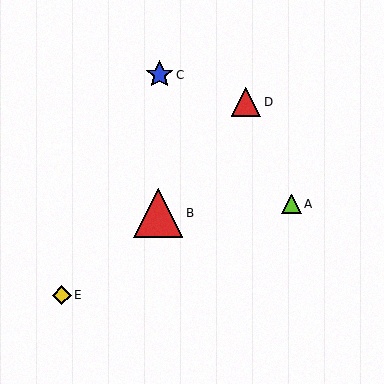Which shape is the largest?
The red triangle (labeled B) is the largest.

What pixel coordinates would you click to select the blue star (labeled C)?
Click at (159, 75) to select the blue star C.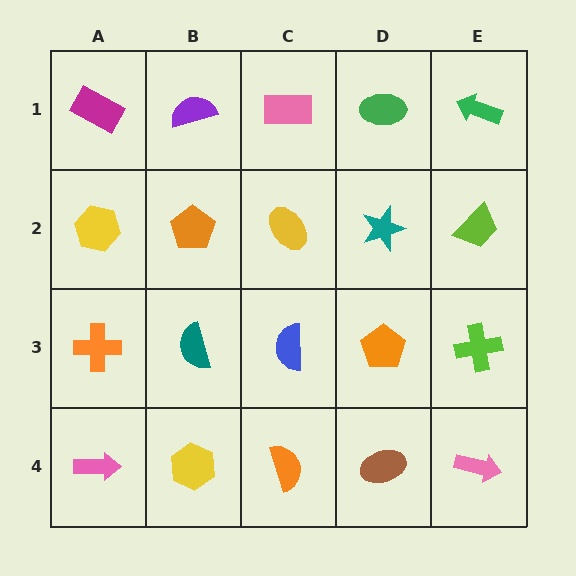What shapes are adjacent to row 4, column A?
An orange cross (row 3, column A), a yellow hexagon (row 4, column B).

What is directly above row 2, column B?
A purple semicircle.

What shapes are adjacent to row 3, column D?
A teal star (row 2, column D), a brown ellipse (row 4, column D), a blue semicircle (row 3, column C), a lime cross (row 3, column E).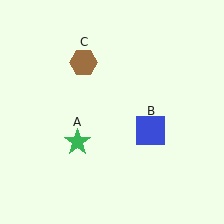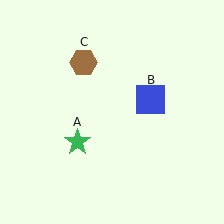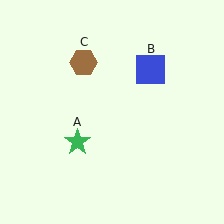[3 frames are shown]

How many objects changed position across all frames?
1 object changed position: blue square (object B).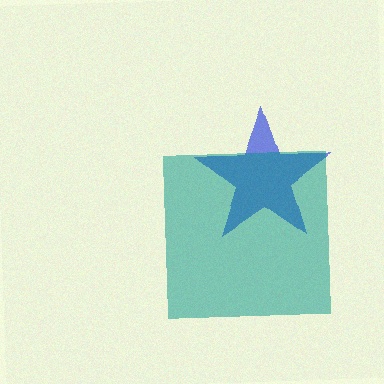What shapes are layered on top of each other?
The layered shapes are: a blue star, a teal square.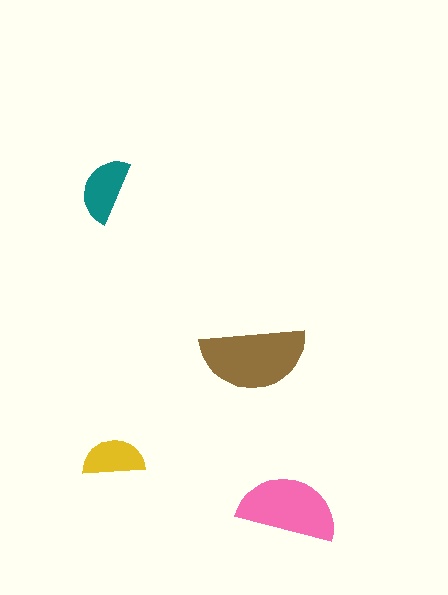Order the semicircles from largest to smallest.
the brown one, the pink one, the teal one, the yellow one.